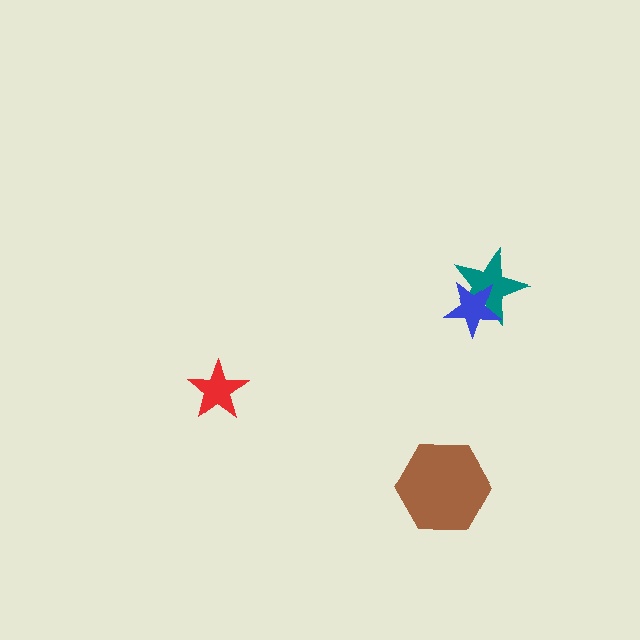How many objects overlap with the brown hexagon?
0 objects overlap with the brown hexagon.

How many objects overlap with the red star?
0 objects overlap with the red star.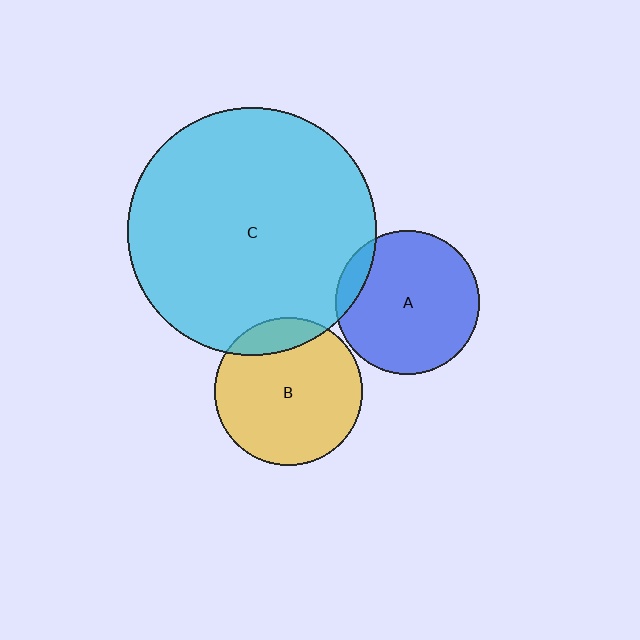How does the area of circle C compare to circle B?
Approximately 2.8 times.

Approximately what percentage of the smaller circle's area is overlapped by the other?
Approximately 10%.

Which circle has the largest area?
Circle C (cyan).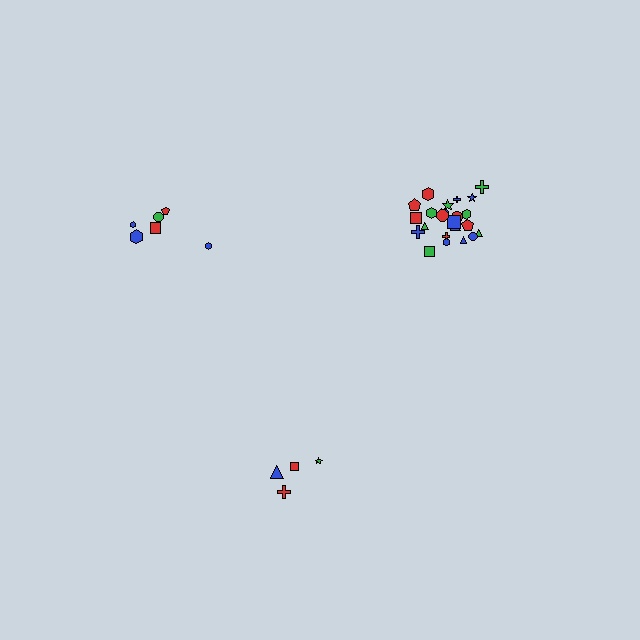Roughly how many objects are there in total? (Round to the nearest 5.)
Roughly 35 objects in total.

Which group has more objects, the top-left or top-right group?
The top-right group.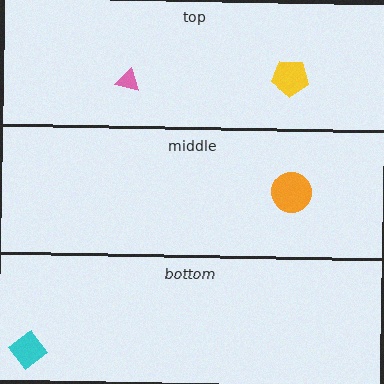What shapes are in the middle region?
The orange circle.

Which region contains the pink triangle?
The top region.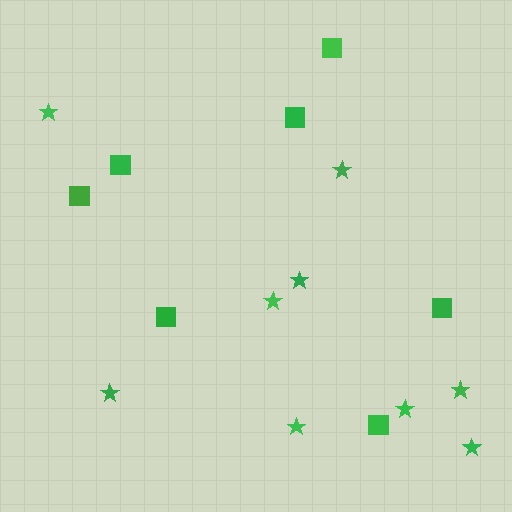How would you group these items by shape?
There are 2 groups: one group of stars (9) and one group of squares (7).